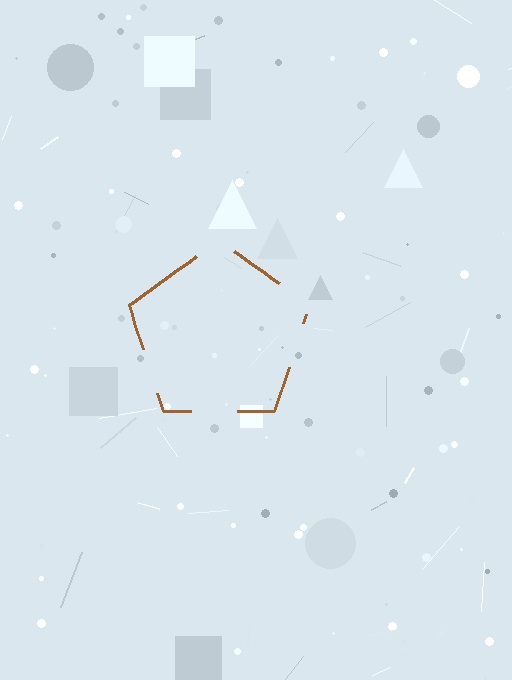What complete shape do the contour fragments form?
The contour fragments form a pentagon.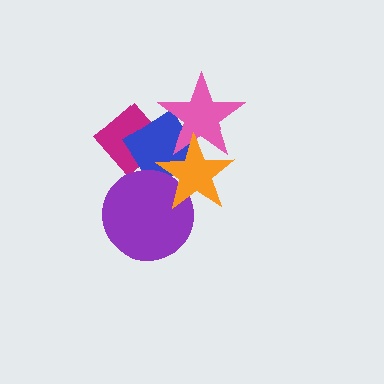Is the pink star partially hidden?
Yes, it is partially covered by another shape.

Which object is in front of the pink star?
The orange star is in front of the pink star.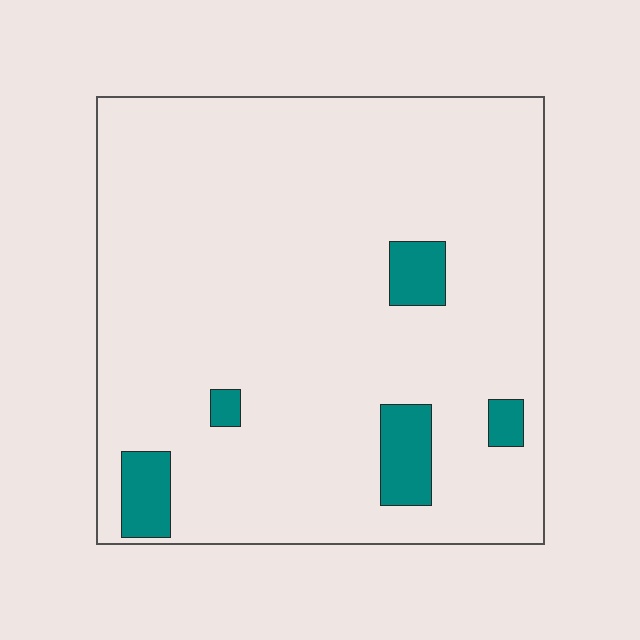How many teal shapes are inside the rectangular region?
5.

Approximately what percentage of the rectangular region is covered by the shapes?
Approximately 10%.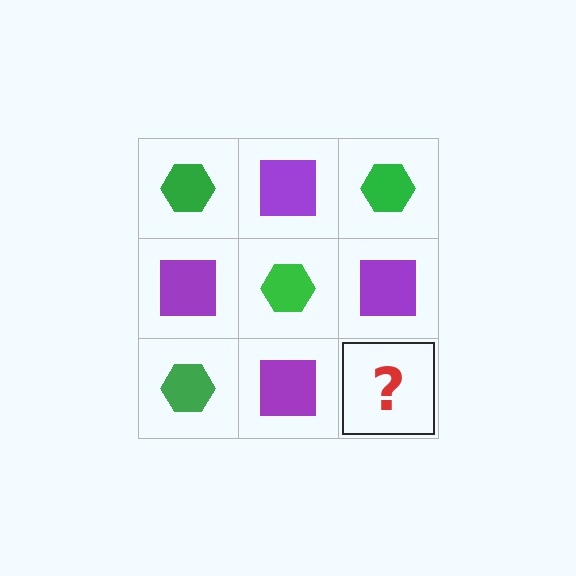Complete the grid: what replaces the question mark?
The question mark should be replaced with a green hexagon.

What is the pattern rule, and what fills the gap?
The rule is that it alternates green hexagon and purple square in a checkerboard pattern. The gap should be filled with a green hexagon.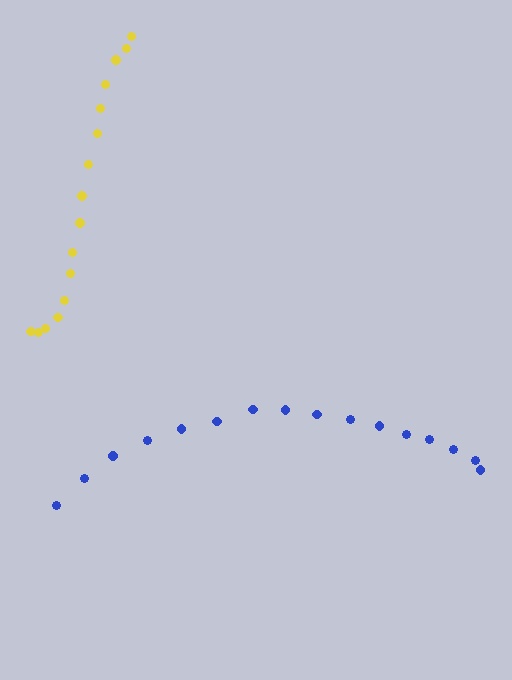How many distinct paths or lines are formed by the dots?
There are 2 distinct paths.